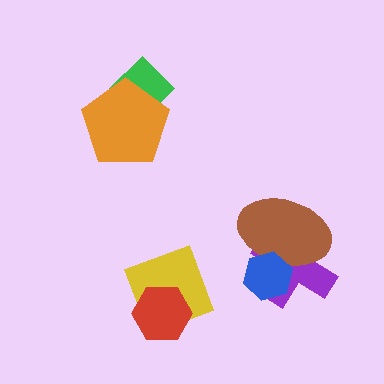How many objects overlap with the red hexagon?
1 object overlaps with the red hexagon.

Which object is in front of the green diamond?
The orange pentagon is in front of the green diamond.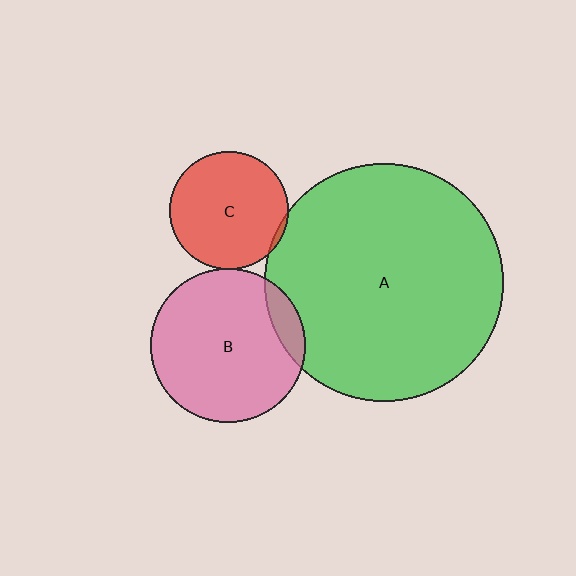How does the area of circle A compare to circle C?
Approximately 4.0 times.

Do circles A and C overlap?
Yes.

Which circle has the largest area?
Circle A (green).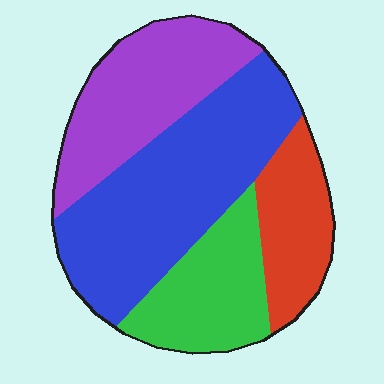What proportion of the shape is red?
Red takes up about one sixth (1/6) of the shape.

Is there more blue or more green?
Blue.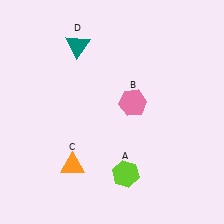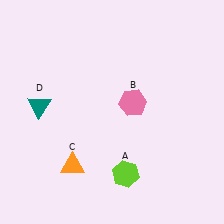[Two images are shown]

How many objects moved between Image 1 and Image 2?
1 object moved between the two images.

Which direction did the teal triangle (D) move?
The teal triangle (D) moved down.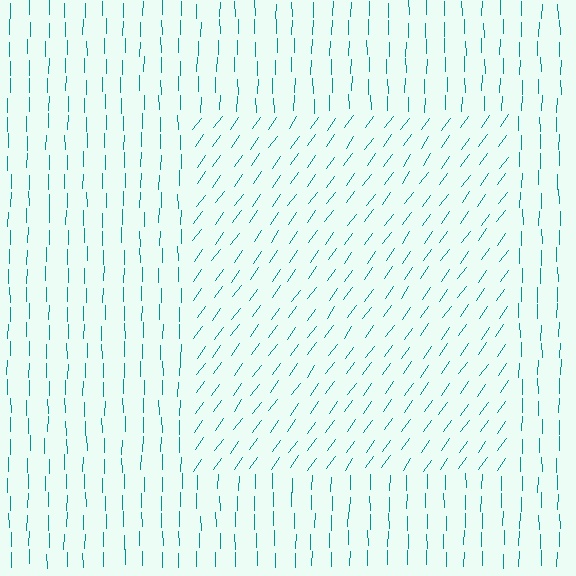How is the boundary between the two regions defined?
The boundary is defined purely by a change in line orientation (approximately 35 degrees difference). All lines are the same color and thickness.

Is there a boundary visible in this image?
Yes, there is a texture boundary formed by a change in line orientation.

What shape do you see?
I see a rectangle.